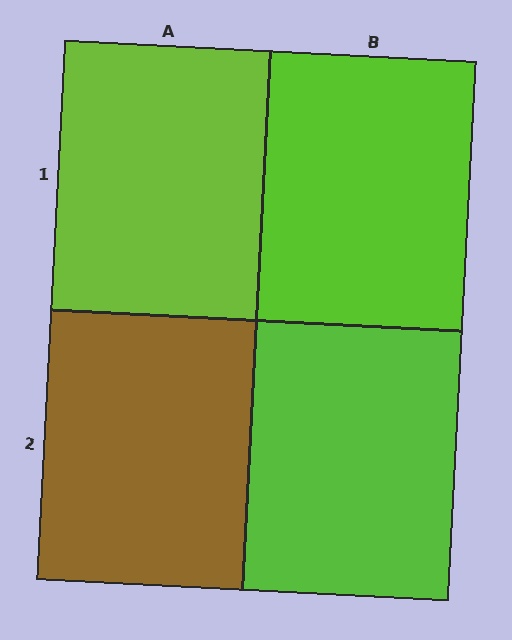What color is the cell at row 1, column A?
Lime.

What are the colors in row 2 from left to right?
Brown, lime.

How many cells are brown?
1 cell is brown.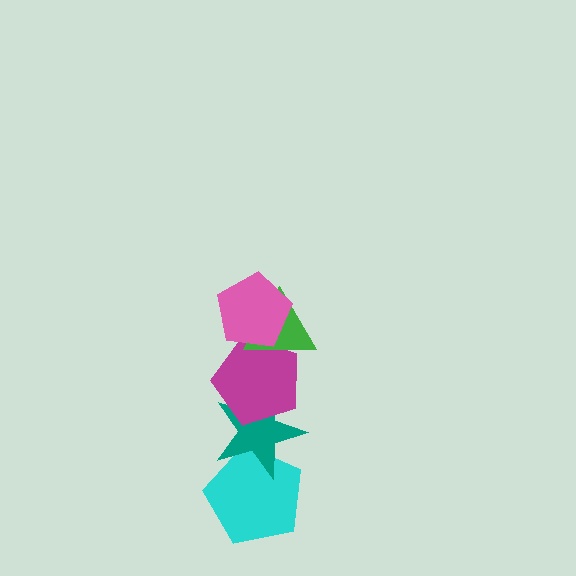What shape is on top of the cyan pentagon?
The teal star is on top of the cyan pentagon.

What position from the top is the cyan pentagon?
The cyan pentagon is 5th from the top.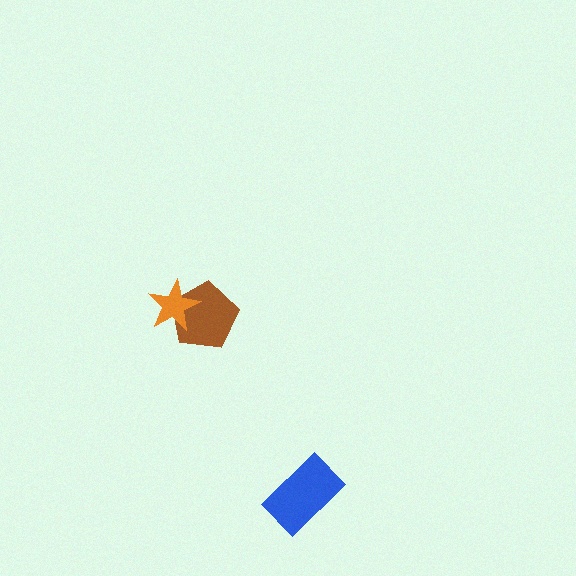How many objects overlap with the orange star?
1 object overlaps with the orange star.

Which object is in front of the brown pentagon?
The orange star is in front of the brown pentagon.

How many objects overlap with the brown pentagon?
1 object overlaps with the brown pentagon.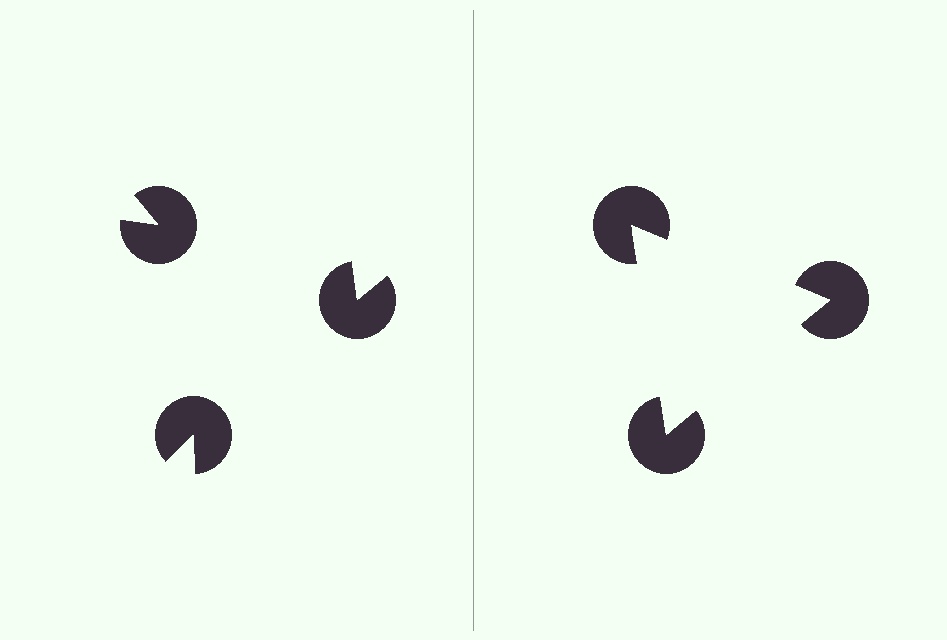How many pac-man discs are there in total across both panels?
6 — 3 on each side.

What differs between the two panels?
The pac-man discs are positioned identically on both sides; only the wedge orientations differ. On the right they align to a triangle; on the left they are misaligned.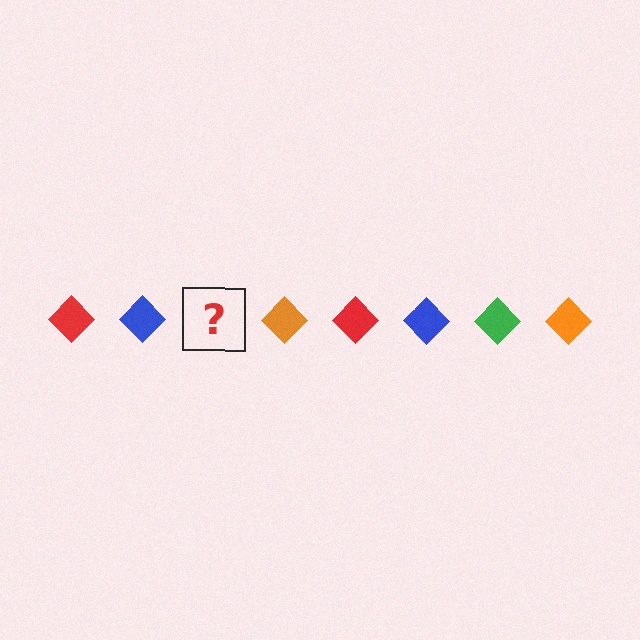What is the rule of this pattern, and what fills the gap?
The rule is that the pattern cycles through red, blue, green, orange diamonds. The gap should be filled with a green diamond.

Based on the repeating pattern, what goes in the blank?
The blank should be a green diamond.